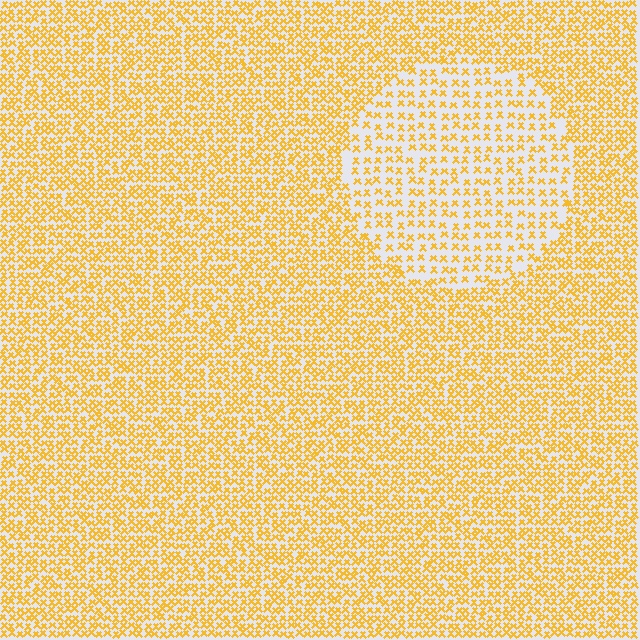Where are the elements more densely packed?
The elements are more densely packed outside the circle boundary.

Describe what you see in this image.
The image contains small yellow elements arranged at two different densities. A circle-shaped region is visible where the elements are less densely packed than the surrounding area.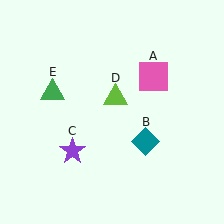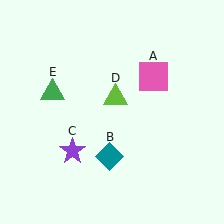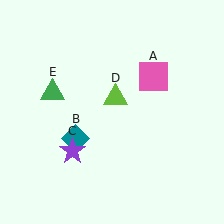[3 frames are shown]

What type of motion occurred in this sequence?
The teal diamond (object B) rotated clockwise around the center of the scene.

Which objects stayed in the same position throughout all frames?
Pink square (object A) and purple star (object C) and lime triangle (object D) and green triangle (object E) remained stationary.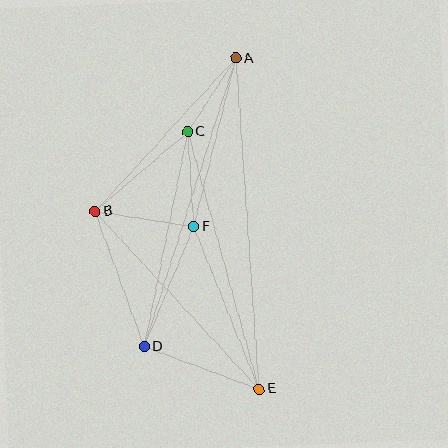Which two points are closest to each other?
Points A and C are closest to each other.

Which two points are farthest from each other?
Points A and E are farthest from each other.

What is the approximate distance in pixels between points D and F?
The distance between D and F is approximately 130 pixels.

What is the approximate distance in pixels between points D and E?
The distance between D and E is approximately 122 pixels.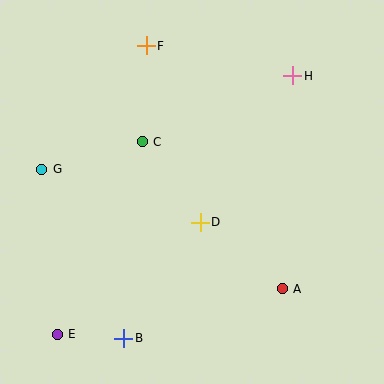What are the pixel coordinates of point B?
Point B is at (124, 338).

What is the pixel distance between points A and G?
The distance between A and G is 269 pixels.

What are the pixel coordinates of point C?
Point C is at (142, 142).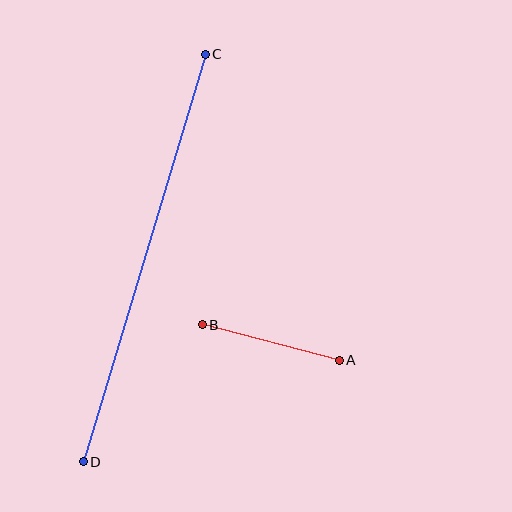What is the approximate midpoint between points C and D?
The midpoint is at approximately (144, 258) pixels.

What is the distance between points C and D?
The distance is approximately 425 pixels.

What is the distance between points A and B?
The distance is approximately 142 pixels.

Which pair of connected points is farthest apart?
Points C and D are farthest apart.